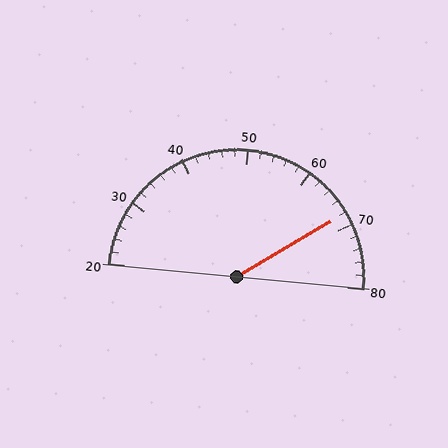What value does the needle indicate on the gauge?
The needle indicates approximately 68.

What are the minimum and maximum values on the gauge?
The gauge ranges from 20 to 80.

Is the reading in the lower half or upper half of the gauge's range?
The reading is in the upper half of the range (20 to 80).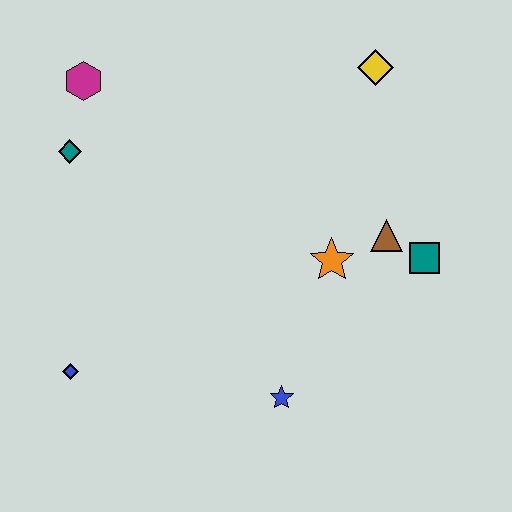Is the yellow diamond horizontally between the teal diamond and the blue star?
No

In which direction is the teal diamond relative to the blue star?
The teal diamond is above the blue star.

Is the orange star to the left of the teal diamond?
No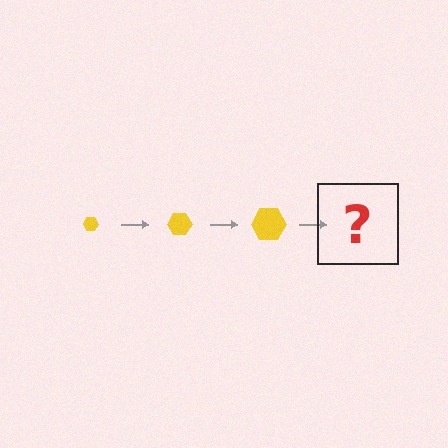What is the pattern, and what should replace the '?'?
The pattern is that the hexagon gets progressively larger each step. The '?' should be a yellow hexagon, larger than the previous one.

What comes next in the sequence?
The next element should be a yellow hexagon, larger than the previous one.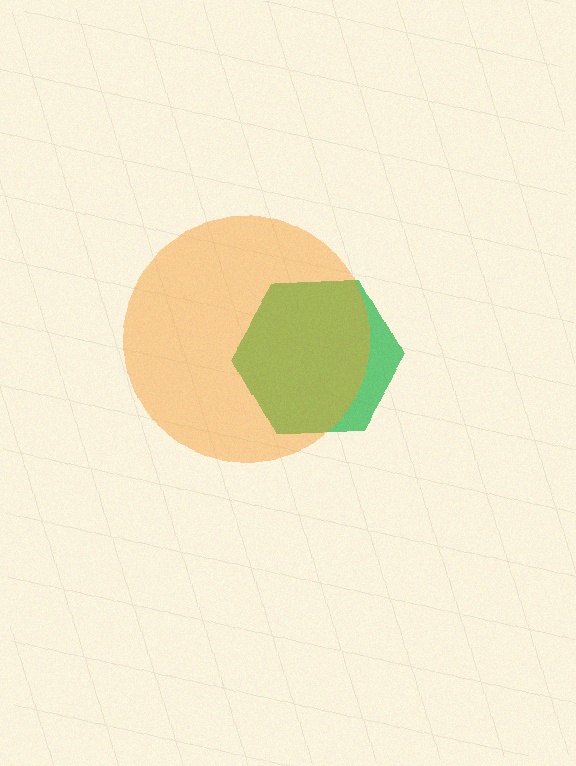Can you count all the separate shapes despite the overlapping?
Yes, there are 2 separate shapes.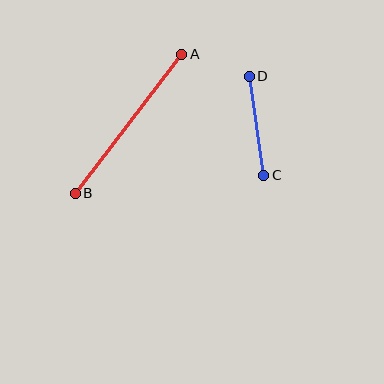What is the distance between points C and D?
The distance is approximately 100 pixels.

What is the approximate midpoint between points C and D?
The midpoint is at approximately (257, 126) pixels.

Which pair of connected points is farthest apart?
Points A and B are farthest apart.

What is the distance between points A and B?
The distance is approximately 175 pixels.